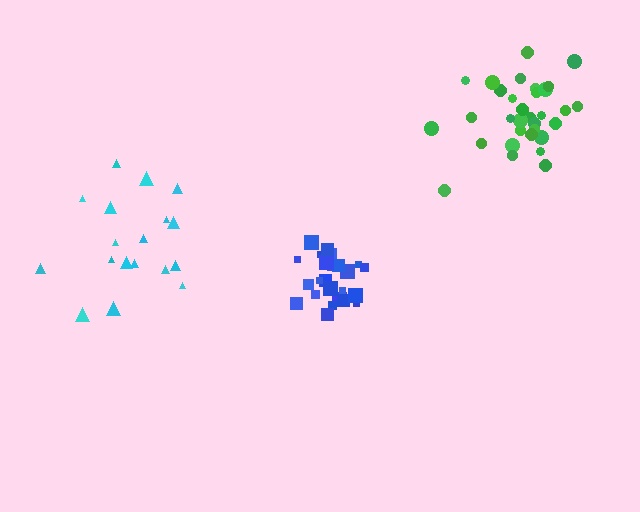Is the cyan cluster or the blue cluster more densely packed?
Blue.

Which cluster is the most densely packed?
Blue.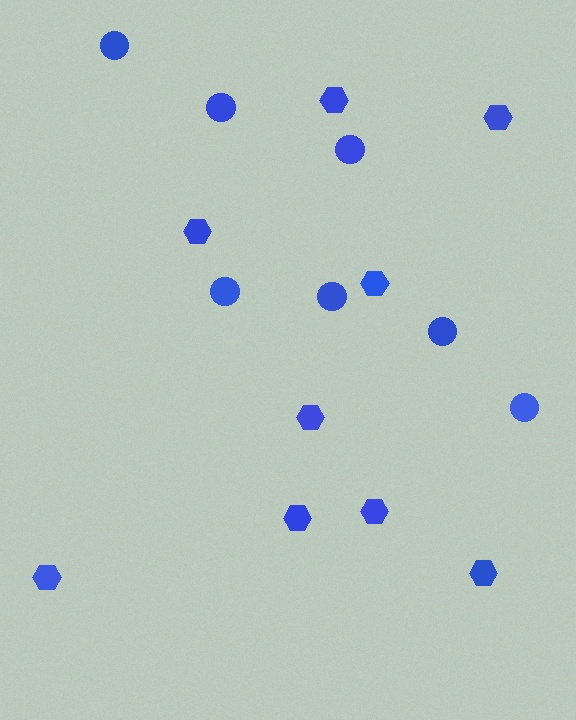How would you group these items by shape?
There are 2 groups: one group of hexagons (9) and one group of circles (7).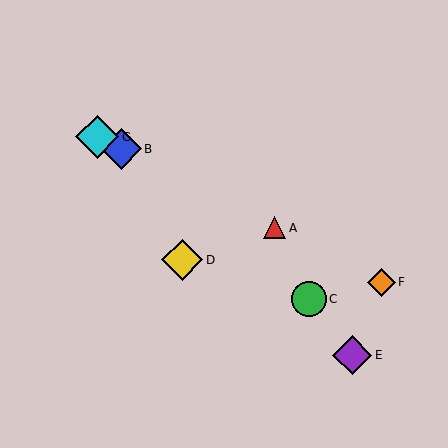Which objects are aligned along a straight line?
Objects A, B, F, G are aligned along a straight line.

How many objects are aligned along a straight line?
4 objects (A, B, F, G) are aligned along a straight line.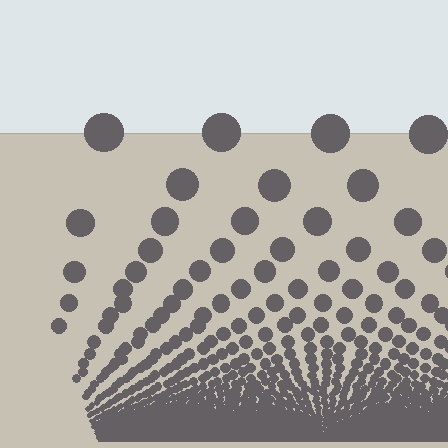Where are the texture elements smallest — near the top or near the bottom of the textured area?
Near the bottom.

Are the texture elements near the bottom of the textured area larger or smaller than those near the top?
Smaller. The gradient is inverted — elements near the bottom are smaller and denser.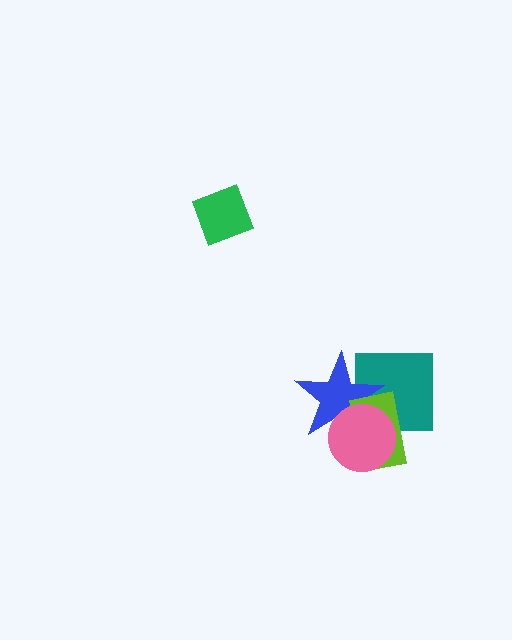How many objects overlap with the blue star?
3 objects overlap with the blue star.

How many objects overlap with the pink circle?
3 objects overlap with the pink circle.